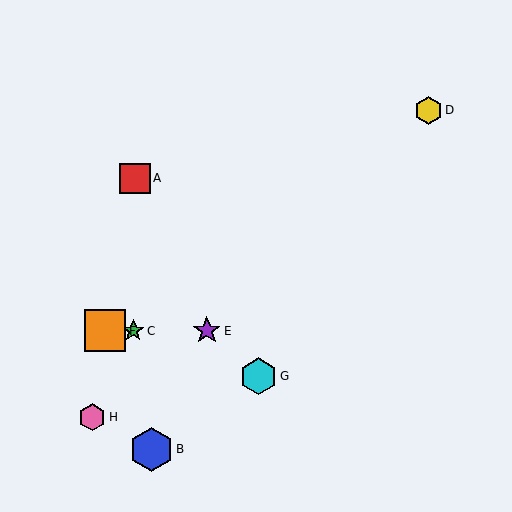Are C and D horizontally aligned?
No, C is at y≈331 and D is at y≈110.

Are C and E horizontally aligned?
Yes, both are at y≈331.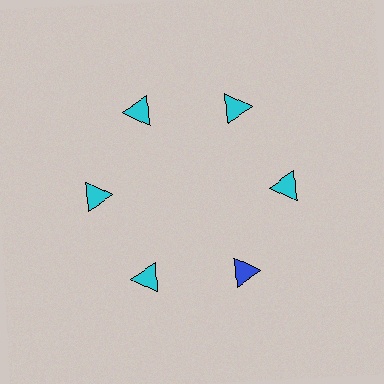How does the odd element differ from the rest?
It has a different color: blue instead of cyan.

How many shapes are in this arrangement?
There are 6 shapes arranged in a ring pattern.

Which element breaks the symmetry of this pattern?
The blue triangle at roughly the 5 o'clock position breaks the symmetry. All other shapes are cyan triangles.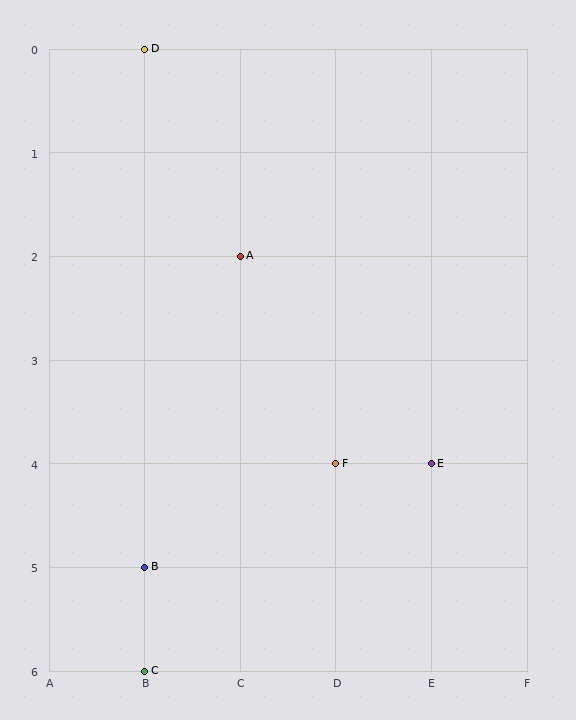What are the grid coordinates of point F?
Point F is at grid coordinates (D, 4).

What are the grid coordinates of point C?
Point C is at grid coordinates (B, 6).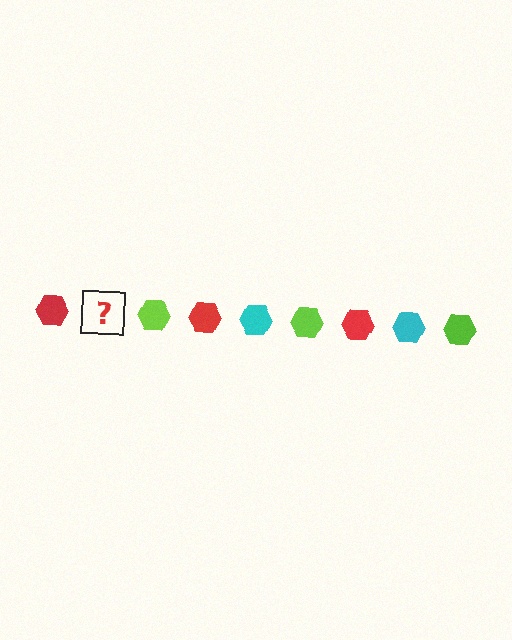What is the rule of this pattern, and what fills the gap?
The rule is that the pattern cycles through red, cyan, lime hexagons. The gap should be filled with a cyan hexagon.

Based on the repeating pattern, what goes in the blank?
The blank should be a cyan hexagon.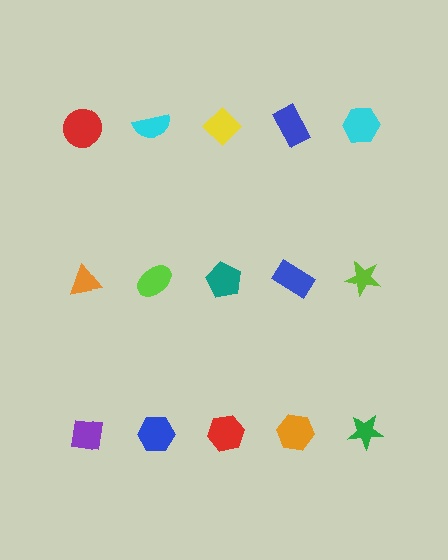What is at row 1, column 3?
A yellow diamond.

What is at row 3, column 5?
A green star.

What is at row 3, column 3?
A red hexagon.